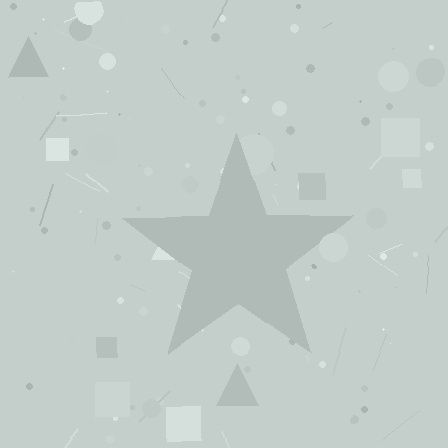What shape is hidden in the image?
A star is hidden in the image.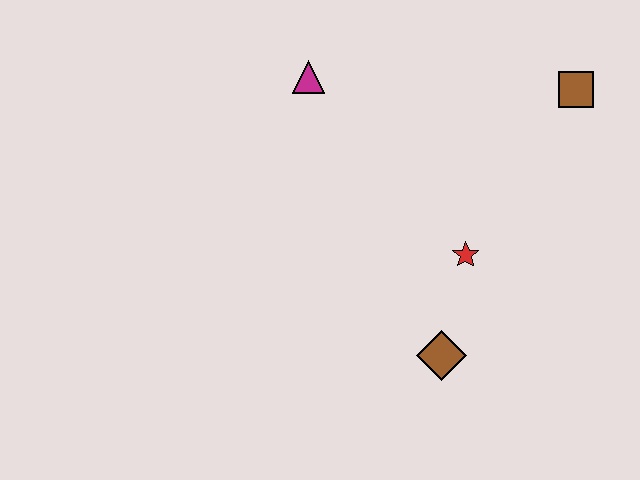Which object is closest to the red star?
The brown diamond is closest to the red star.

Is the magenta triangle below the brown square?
No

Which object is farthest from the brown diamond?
The magenta triangle is farthest from the brown diamond.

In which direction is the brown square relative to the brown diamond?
The brown square is above the brown diamond.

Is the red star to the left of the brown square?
Yes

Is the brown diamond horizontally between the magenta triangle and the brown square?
Yes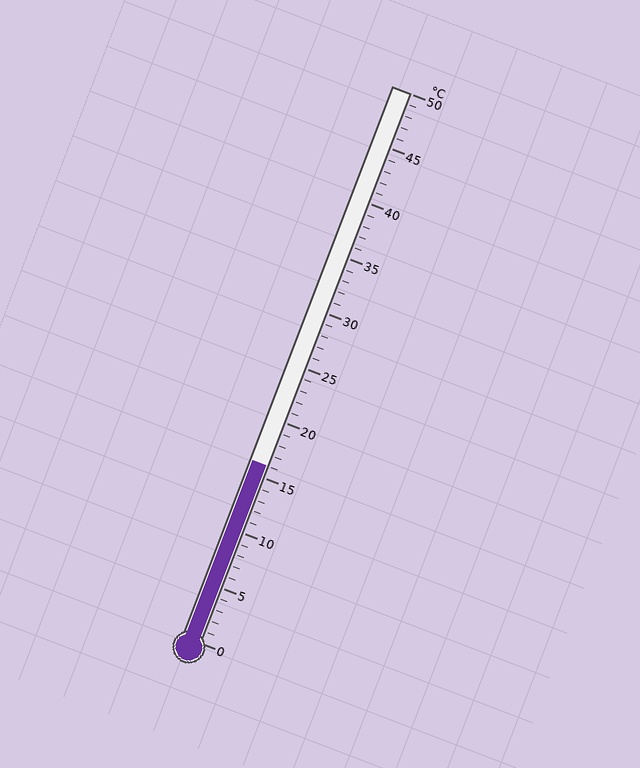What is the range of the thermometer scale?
The thermometer scale ranges from 0°C to 50°C.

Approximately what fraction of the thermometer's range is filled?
The thermometer is filled to approximately 30% of its range.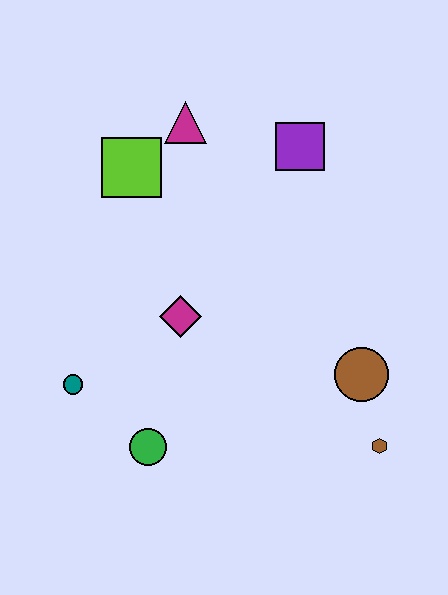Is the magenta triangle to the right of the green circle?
Yes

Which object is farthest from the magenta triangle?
The brown hexagon is farthest from the magenta triangle.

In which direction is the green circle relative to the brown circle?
The green circle is to the left of the brown circle.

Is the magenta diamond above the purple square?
No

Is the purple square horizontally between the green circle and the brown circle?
Yes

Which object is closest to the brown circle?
The brown hexagon is closest to the brown circle.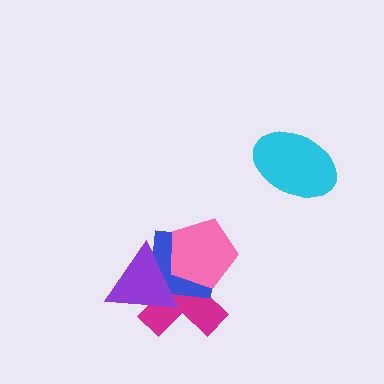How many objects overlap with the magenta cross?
3 objects overlap with the magenta cross.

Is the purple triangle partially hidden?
Yes, it is partially covered by another shape.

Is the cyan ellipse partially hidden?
No, no other shape covers it.